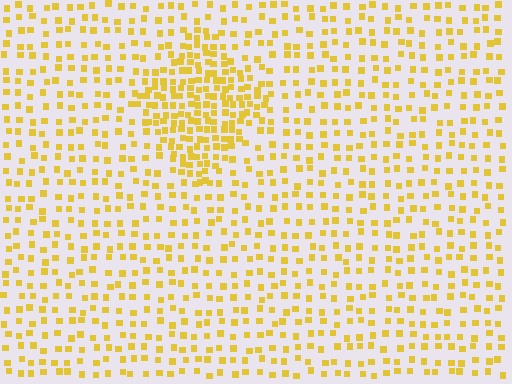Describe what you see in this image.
The image contains small yellow elements arranged at two different densities. A diamond-shaped region is visible where the elements are more densely packed than the surrounding area.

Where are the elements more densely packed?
The elements are more densely packed inside the diamond boundary.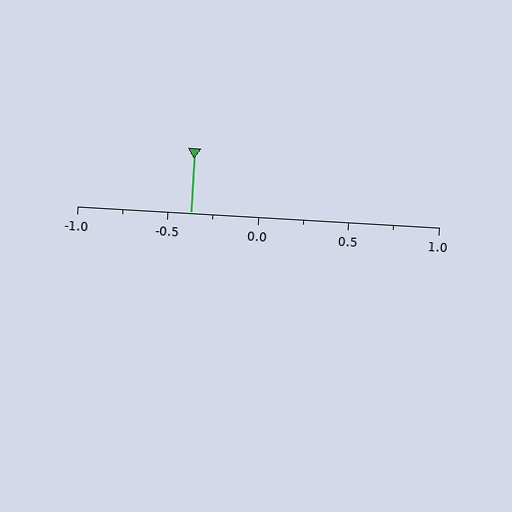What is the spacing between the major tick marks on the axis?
The major ticks are spaced 0.5 apart.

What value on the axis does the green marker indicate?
The marker indicates approximately -0.38.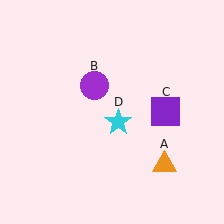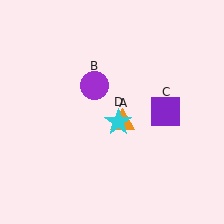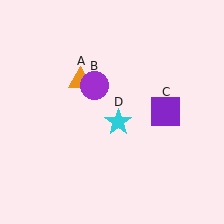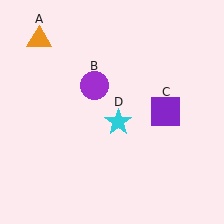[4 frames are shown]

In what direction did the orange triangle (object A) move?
The orange triangle (object A) moved up and to the left.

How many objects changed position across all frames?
1 object changed position: orange triangle (object A).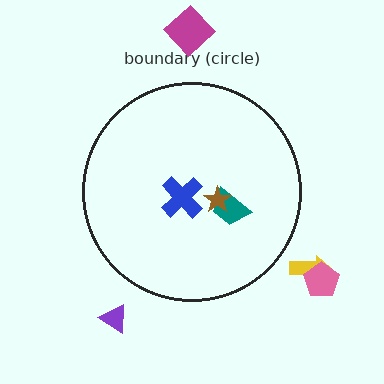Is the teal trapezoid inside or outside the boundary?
Inside.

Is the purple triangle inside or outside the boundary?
Outside.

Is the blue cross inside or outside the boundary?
Inside.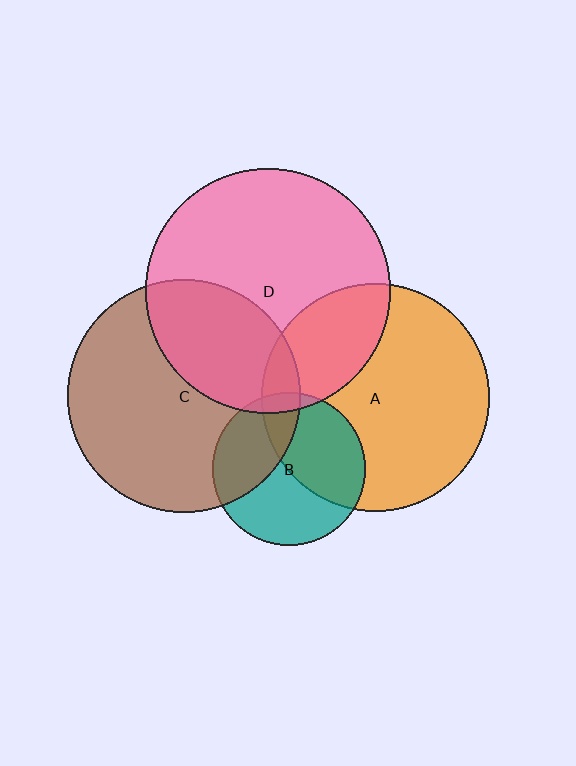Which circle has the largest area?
Circle D (pink).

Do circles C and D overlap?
Yes.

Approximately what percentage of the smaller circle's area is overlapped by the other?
Approximately 35%.